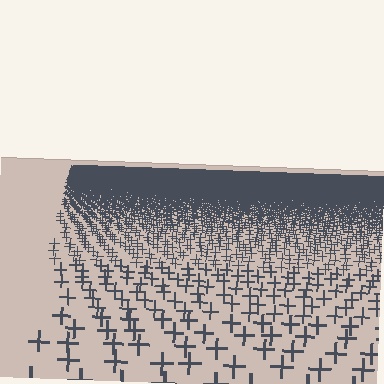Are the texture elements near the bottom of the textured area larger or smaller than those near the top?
Larger. Near the bottom, elements are closer to the viewer and appear at a bigger on-screen size.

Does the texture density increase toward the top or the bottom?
Density increases toward the top.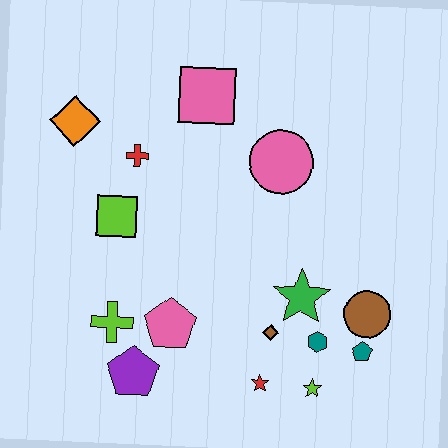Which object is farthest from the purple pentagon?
The pink square is farthest from the purple pentagon.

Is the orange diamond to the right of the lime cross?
No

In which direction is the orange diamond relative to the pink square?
The orange diamond is to the left of the pink square.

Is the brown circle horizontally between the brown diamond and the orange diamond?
No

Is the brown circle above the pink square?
No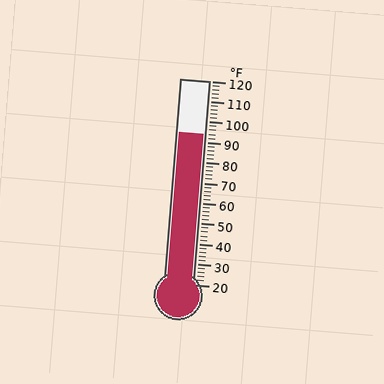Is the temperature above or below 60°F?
The temperature is above 60°F.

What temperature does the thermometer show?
The thermometer shows approximately 94°F.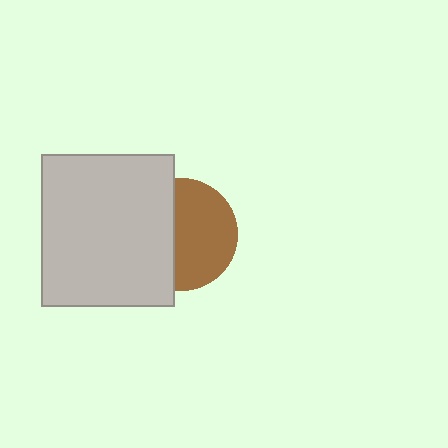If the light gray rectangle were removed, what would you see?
You would see the complete brown circle.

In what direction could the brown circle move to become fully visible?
The brown circle could move right. That would shift it out from behind the light gray rectangle entirely.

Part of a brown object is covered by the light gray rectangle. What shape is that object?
It is a circle.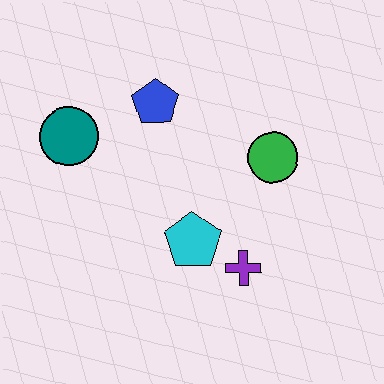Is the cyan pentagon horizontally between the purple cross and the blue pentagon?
Yes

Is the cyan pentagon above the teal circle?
No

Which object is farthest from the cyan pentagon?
The teal circle is farthest from the cyan pentagon.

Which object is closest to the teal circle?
The blue pentagon is closest to the teal circle.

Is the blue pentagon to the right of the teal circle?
Yes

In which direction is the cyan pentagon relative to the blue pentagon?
The cyan pentagon is below the blue pentagon.